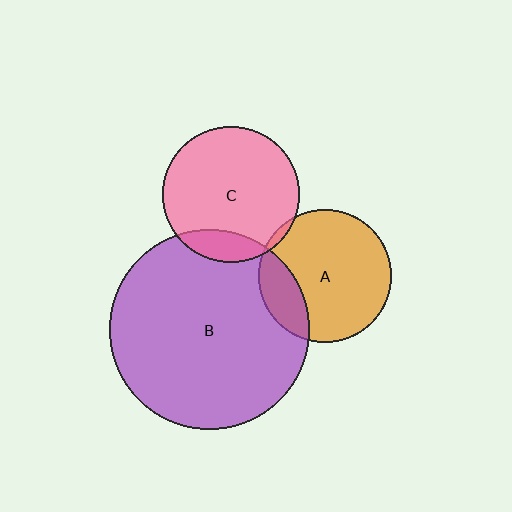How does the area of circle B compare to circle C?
Approximately 2.1 times.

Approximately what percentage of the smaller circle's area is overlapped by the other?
Approximately 5%.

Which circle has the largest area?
Circle B (purple).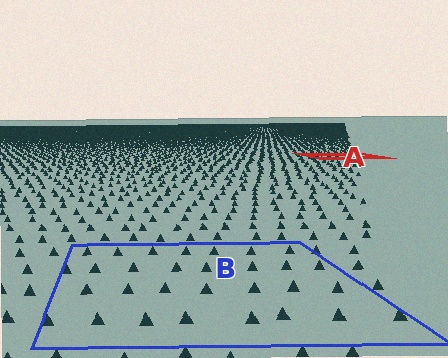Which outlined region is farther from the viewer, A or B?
Region A is farther from the viewer — the texture elements inside it appear smaller and more densely packed.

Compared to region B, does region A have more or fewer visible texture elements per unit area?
Region A has more texture elements per unit area — they are packed more densely because it is farther away.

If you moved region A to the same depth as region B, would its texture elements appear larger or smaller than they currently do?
They would appear larger. At a closer depth, the same texture elements are projected at a bigger on-screen size.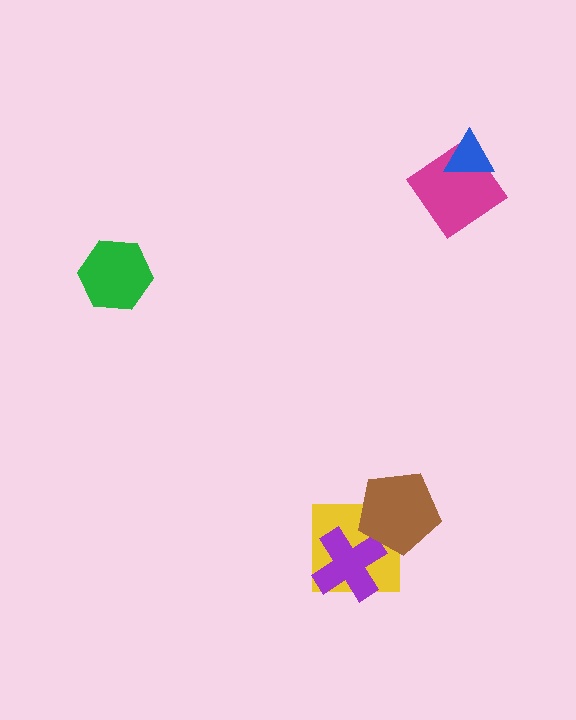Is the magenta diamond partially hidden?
Yes, it is partially covered by another shape.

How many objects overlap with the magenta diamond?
1 object overlaps with the magenta diamond.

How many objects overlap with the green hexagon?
0 objects overlap with the green hexagon.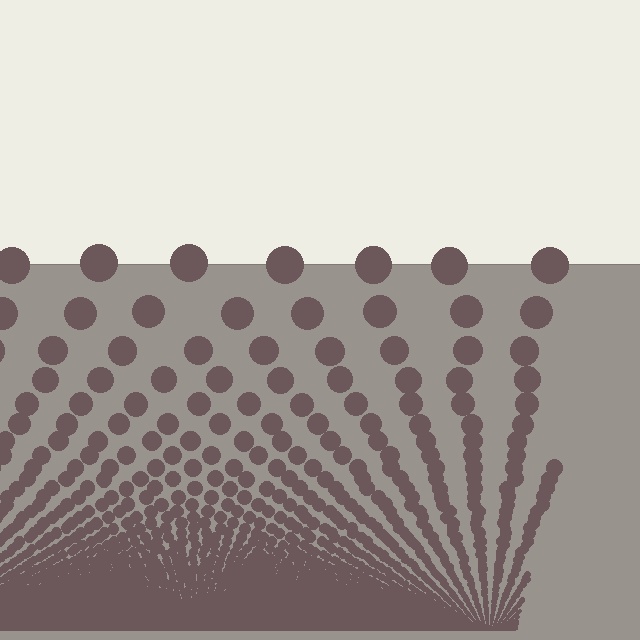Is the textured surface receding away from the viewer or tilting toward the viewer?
The surface appears to tilt toward the viewer. Texture elements get larger and sparser toward the top.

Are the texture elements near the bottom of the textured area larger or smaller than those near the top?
Smaller. The gradient is inverted — elements near the bottom are smaller and denser.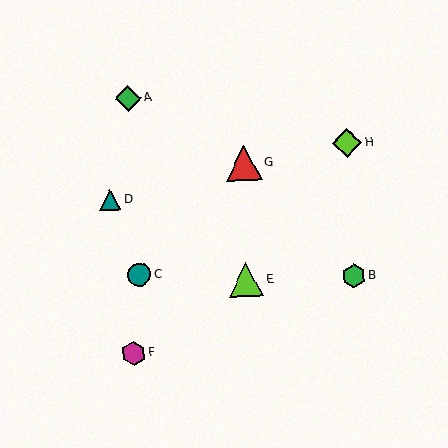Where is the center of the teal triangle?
The center of the teal triangle is at (110, 200).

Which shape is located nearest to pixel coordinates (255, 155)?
The red triangle (labeled G) at (244, 163) is nearest to that location.